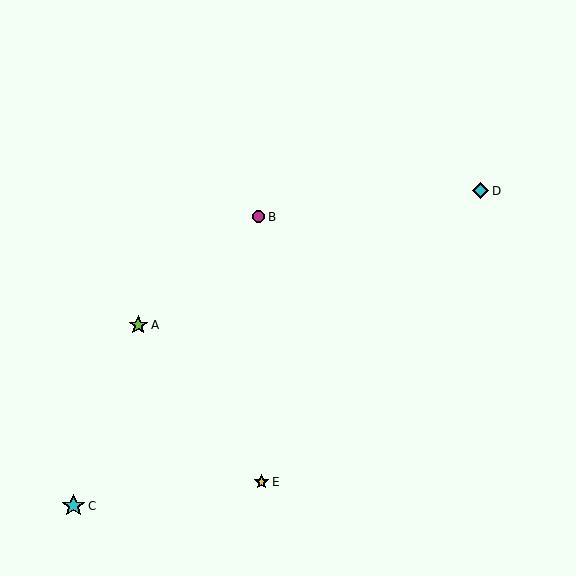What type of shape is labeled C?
Shape C is a cyan star.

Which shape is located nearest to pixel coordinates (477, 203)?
The cyan diamond (labeled D) at (481, 191) is nearest to that location.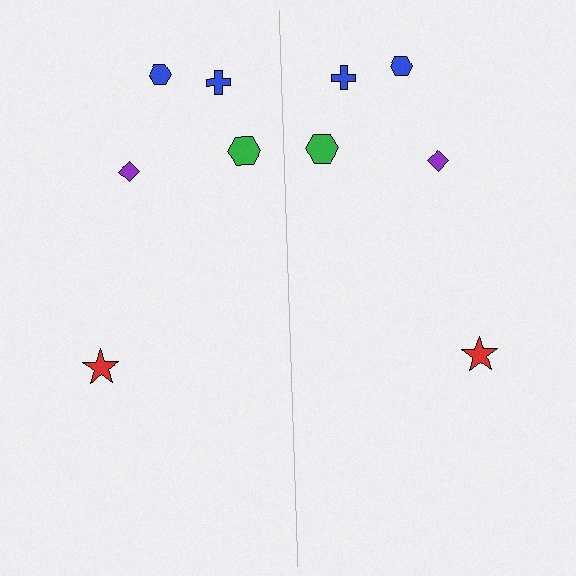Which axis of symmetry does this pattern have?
The pattern has a vertical axis of symmetry running through the center of the image.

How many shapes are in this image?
There are 10 shapes in this image.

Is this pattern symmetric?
Yes, this pattern has bilateral (reflection) symmetry.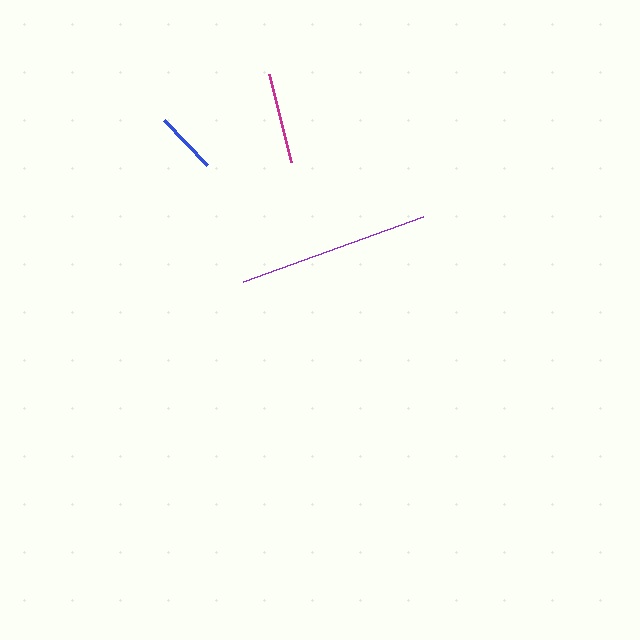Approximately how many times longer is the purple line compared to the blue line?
The purple line is approximately 3.1 times the length of the blue line.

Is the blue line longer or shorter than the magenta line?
The magenta line is longer than the blue line.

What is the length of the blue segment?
The blue segment is approximately 62 pixels long.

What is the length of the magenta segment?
The magenta segment is approximately 90 pixels long.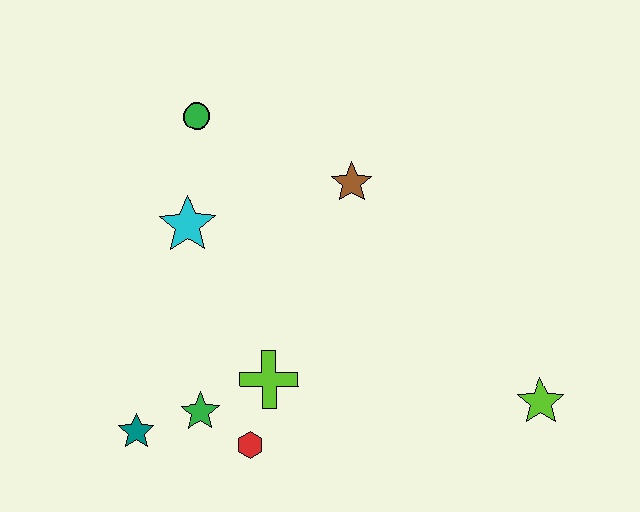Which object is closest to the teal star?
The green star is closest to the teal star.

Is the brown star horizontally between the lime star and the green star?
Yes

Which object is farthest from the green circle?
The lime star is farthest from the green circle.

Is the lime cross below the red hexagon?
No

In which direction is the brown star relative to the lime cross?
The brown star is above the lime cross.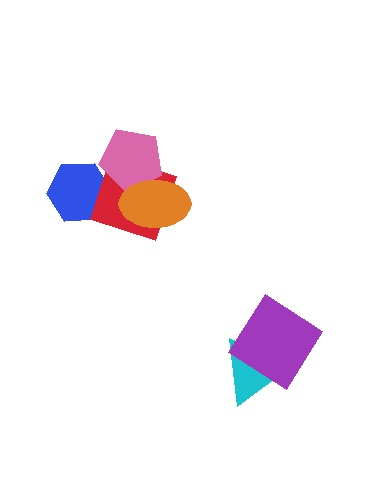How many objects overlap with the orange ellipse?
2 objects overlap with the orange ellipse.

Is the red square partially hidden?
Yes, it is partially covered by another shape.